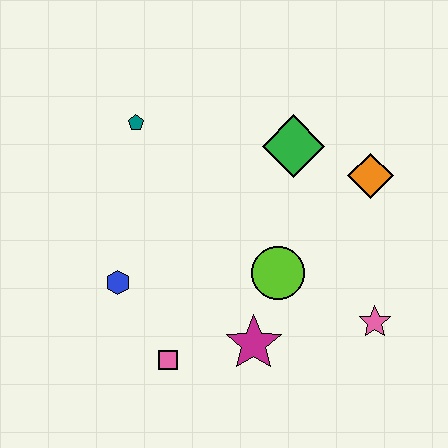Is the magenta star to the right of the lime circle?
No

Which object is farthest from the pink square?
The orange diamond is farthest from the pink square.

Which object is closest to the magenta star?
The lime circle is closest to the magenta star.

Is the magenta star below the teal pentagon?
Yes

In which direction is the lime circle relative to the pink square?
The lime circle is to the right of the pink square.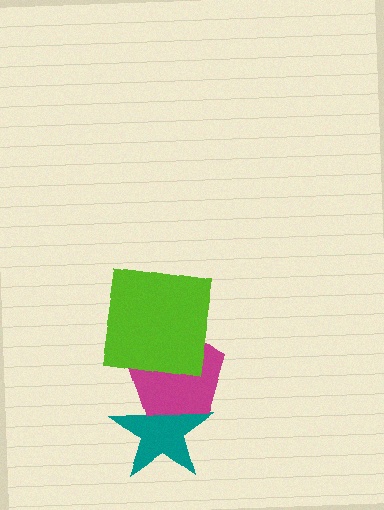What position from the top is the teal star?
The teal star is 3rd from the top.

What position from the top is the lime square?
The lime square is 1st from the top.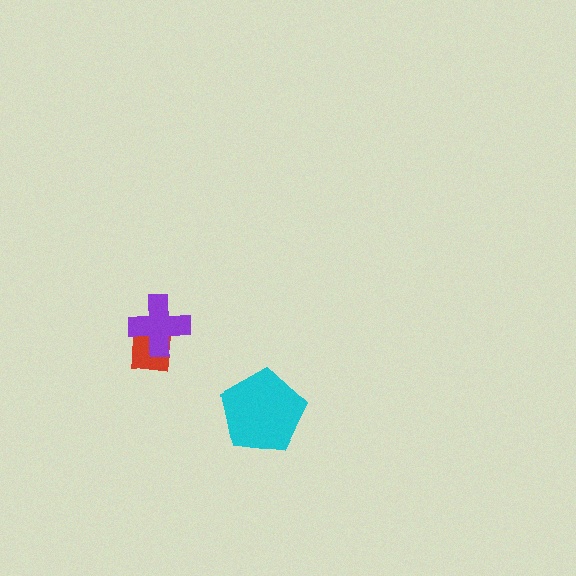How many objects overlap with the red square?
1 object overlaps with the red square.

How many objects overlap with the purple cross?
1 object overlaps with the purple cross.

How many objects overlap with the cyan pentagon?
0 objects overlap with the cyan pentagon.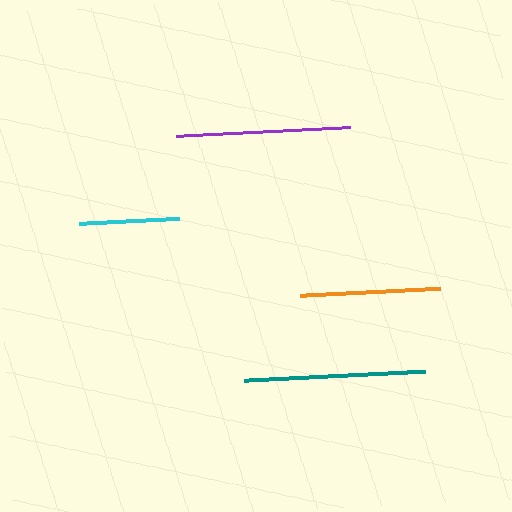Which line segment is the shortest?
The cyan line is the shortest at approximately 99 pixels.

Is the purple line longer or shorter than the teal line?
The teal line is longer than the purple line.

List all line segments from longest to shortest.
From longest to shortest: teal, purple, orange, cyan.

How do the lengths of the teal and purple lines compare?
The teal and purple lines are approximately the same length.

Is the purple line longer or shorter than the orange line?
The purple line is longer than the orange line.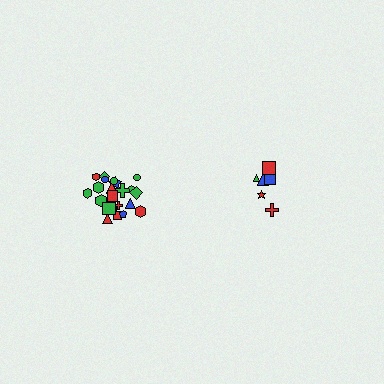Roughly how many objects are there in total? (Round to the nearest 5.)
Roughly 30 objects in total.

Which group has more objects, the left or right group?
The left group.